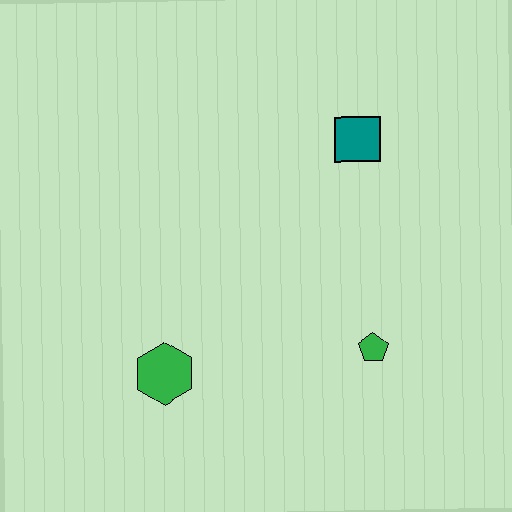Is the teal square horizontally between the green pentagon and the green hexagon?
Yes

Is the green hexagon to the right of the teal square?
No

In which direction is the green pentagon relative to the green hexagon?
The green pentagon is to the right of the green hexagon.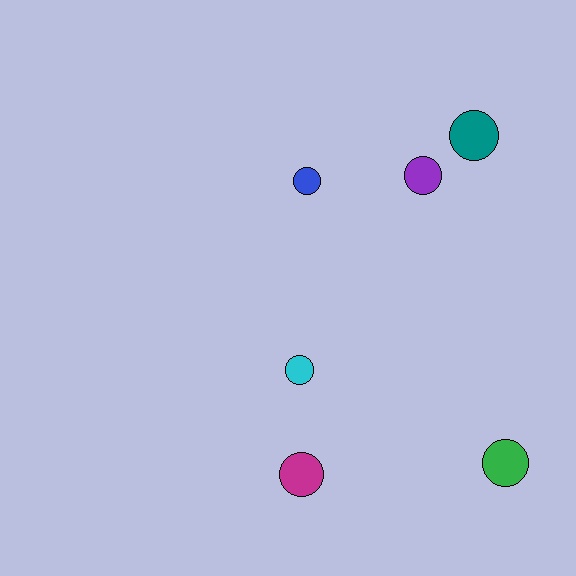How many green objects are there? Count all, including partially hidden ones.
There is 1 green object.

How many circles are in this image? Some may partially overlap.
There are 6 circles.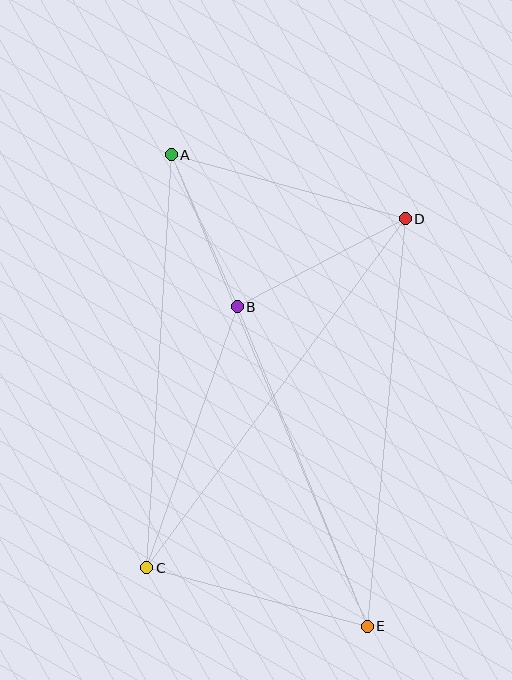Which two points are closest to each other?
Points A and B are closest to each other.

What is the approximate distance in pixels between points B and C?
The distance between B and C is approximately 276 pixels.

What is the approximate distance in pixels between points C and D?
The distance between C and D is approximately 434 pixels.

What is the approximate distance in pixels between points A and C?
The distance between A and C is approximately 414 pixels.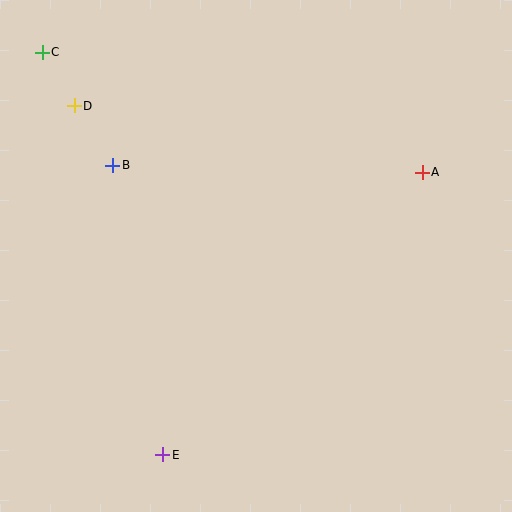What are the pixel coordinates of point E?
Point E is at (163, 455).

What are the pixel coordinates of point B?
Point B is at (113, 165).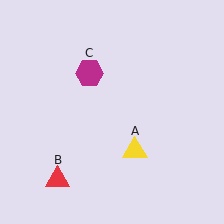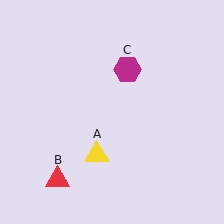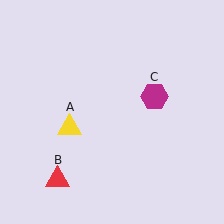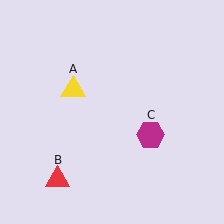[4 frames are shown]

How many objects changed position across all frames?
2 objects changed position: yellow triangle (object A), magenta hexagon (object C).